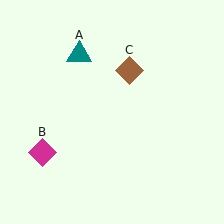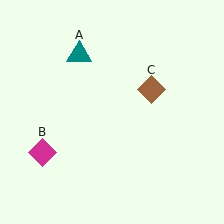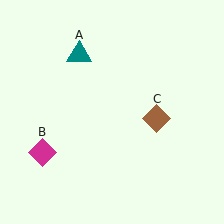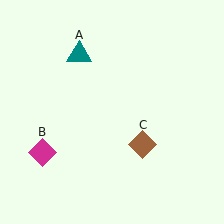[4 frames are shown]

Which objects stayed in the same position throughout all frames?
Teal triangle (object A) and magenta diamond (object B) remained stationary.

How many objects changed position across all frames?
1 object changed position: brown diamond (object C).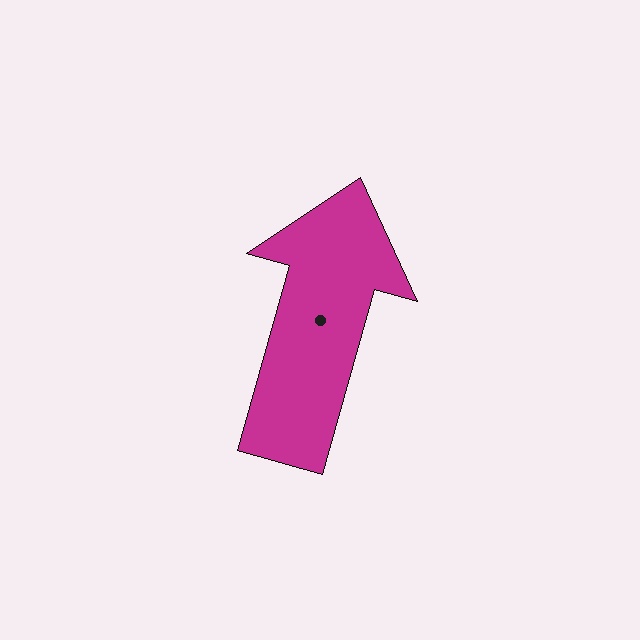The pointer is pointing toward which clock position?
Roughly 1 o'clock.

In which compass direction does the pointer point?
North.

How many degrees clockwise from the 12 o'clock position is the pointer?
Approximately 16 degrees.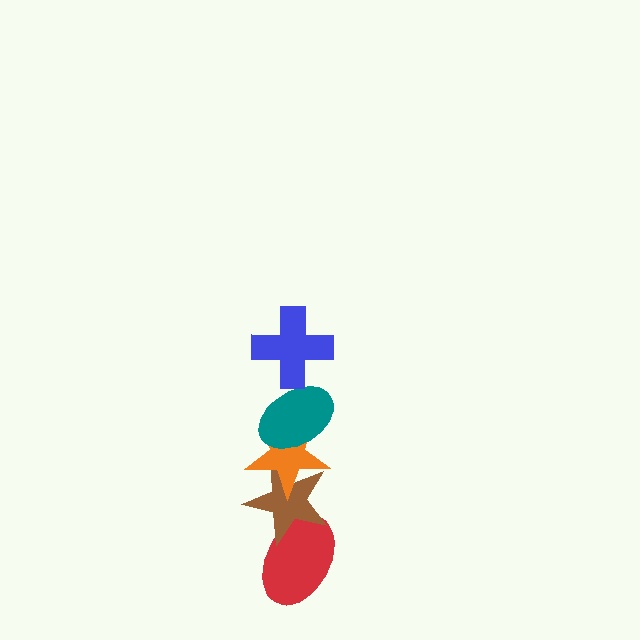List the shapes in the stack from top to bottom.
From top to bottom: the blue cross, the teal ellipse, the orange star, the brown star, the red ellipse.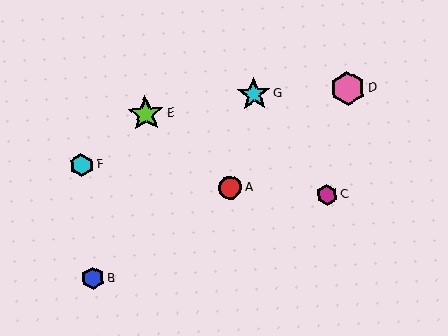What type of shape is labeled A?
Shape A is a red circle.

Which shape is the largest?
The lime star (labeled E) is the largest.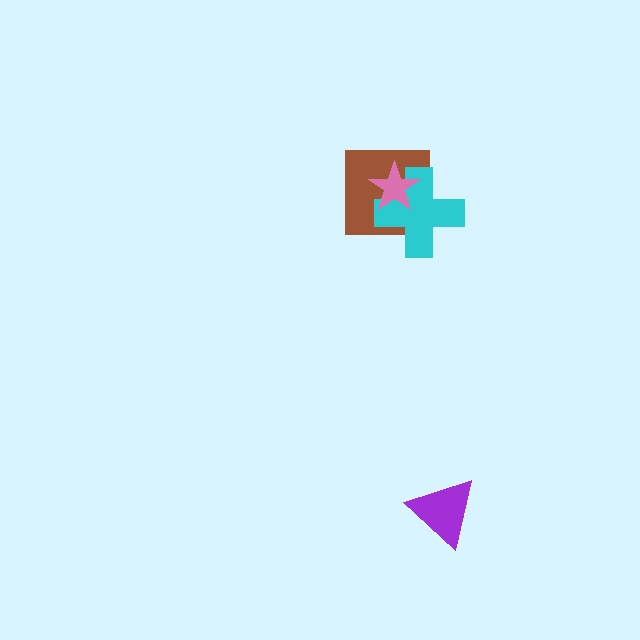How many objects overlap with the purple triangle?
0 objects overlap with the purple triangle.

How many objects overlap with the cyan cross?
2 objects overlap with the cyan cross.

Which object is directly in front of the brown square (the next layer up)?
The cyan cross is directly in front of the brown square.